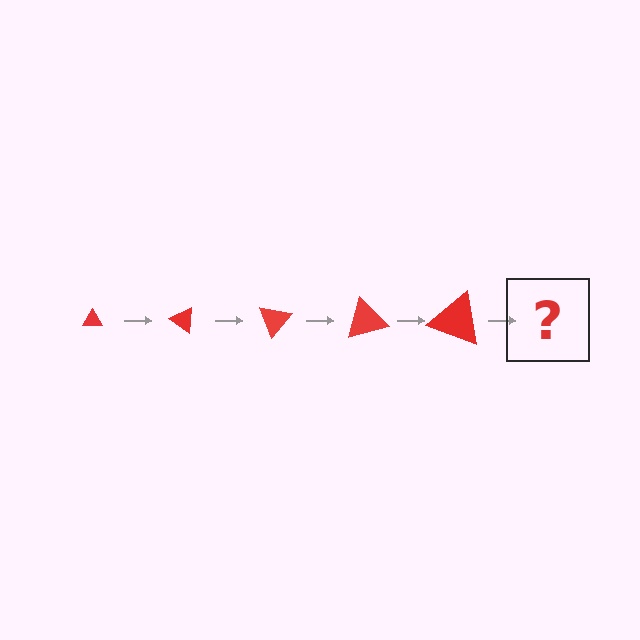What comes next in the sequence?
The next element should be a triangle, larger than the previous one and rotated 175 degrees from the start.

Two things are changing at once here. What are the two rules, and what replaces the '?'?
The two rules are that the triangle grows larger each step and it rotates 35 degrees each step. The '?' should be a triangle, larger than the previous one and rotated 175 degrees from the start.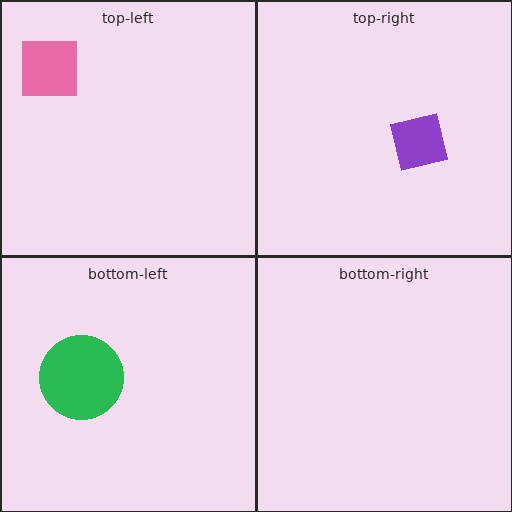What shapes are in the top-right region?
The purple square.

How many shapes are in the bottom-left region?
1.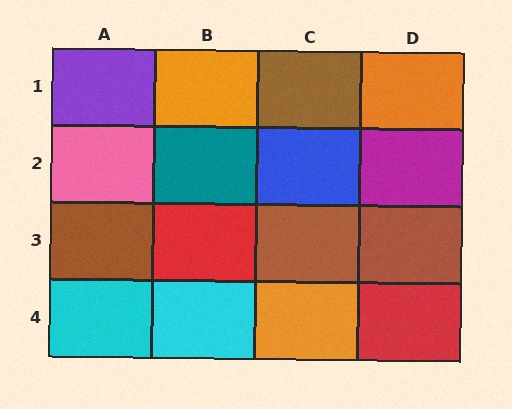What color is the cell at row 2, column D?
Magenta.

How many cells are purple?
1 cell is purple.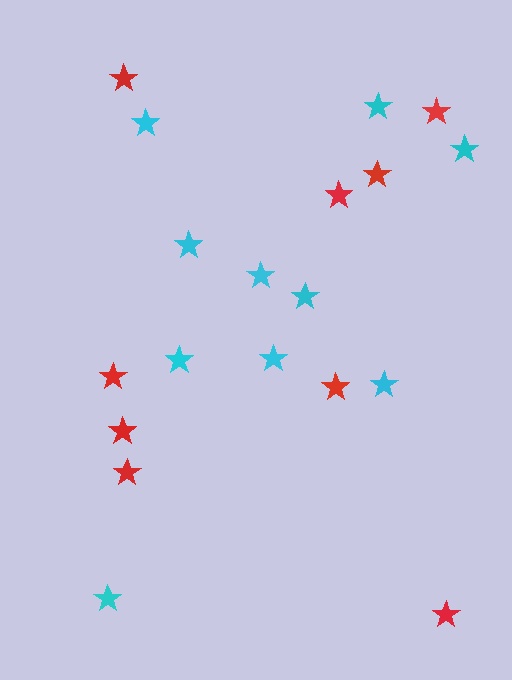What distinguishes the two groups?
There are 2 groups: one group of red stars (9) and one group of cyan stars (10).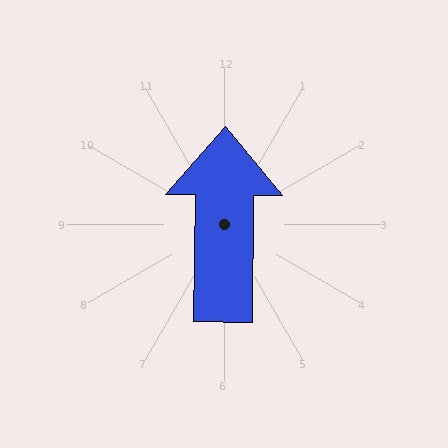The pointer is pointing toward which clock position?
Roughly 12 o'clock.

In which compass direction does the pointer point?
North.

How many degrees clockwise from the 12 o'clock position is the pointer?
Approximately 1 degrees.